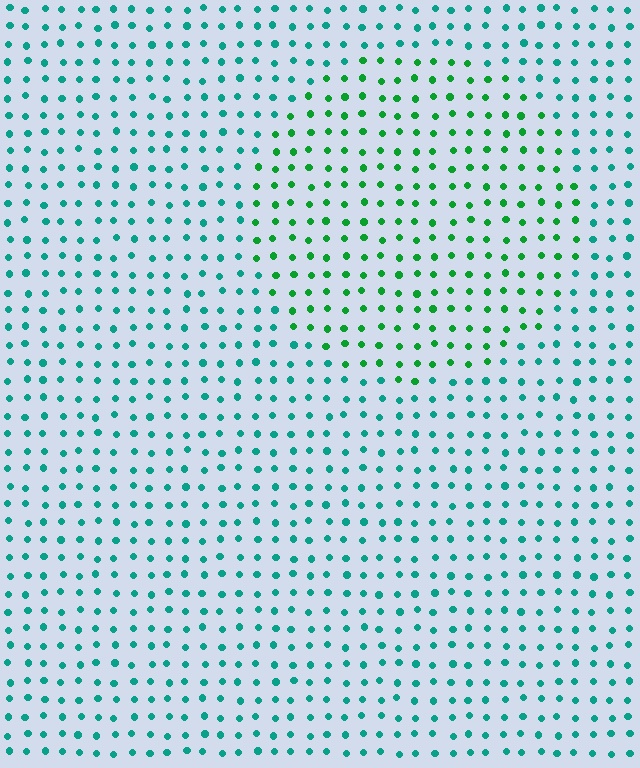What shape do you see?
I see a circle.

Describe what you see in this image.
The image is filled with small teal elements in a uniform arrangement. A circle-shaped region is visible where the elements are tinted to a slightly different hue, forming a subtle color boundary.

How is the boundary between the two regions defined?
The boundary is defined purely by a slight shift in hue (about 37 degrees). Spacing, size, and orientation are identical on both sides.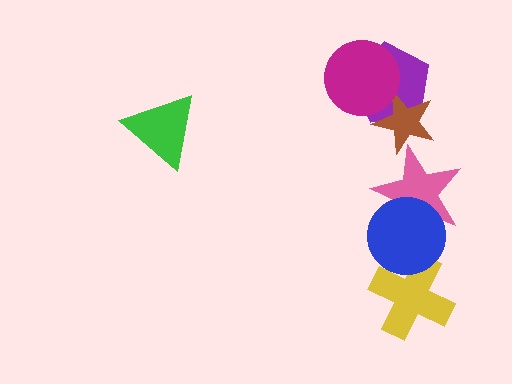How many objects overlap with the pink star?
2 objects overlap with the pink star.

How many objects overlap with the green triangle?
0 objects overlap with the green triangle.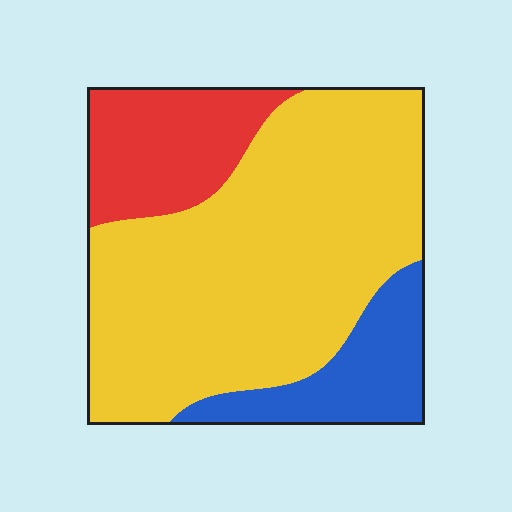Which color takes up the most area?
Yellow, at roughly 65%.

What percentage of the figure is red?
Red covers 18% of the figure.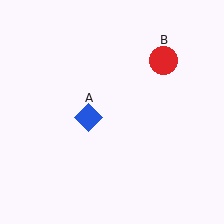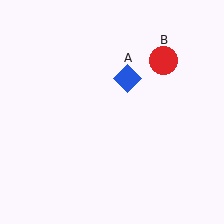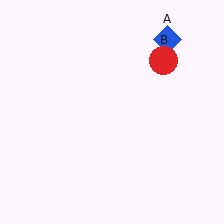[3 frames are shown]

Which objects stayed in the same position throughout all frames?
Red circle (object B) remained stationary.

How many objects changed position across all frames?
1 object changed position: blue diamond (object A).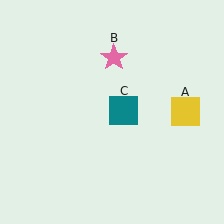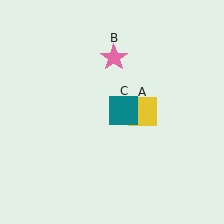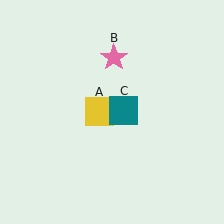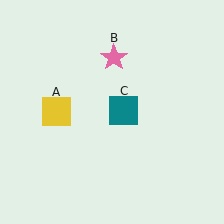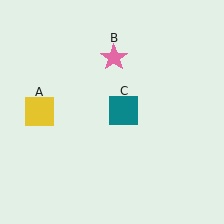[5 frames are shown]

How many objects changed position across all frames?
1 object changed position: yellow square (object A).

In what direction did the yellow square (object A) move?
The yellow square (object A) moved left.